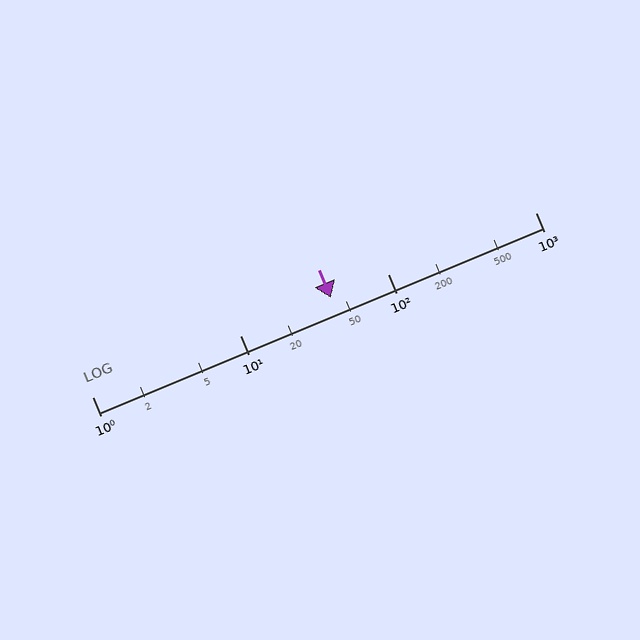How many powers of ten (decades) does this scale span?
The scale spans 3 decades, from 1 to 1000.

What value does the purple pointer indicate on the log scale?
The pointer indicates approximately 41.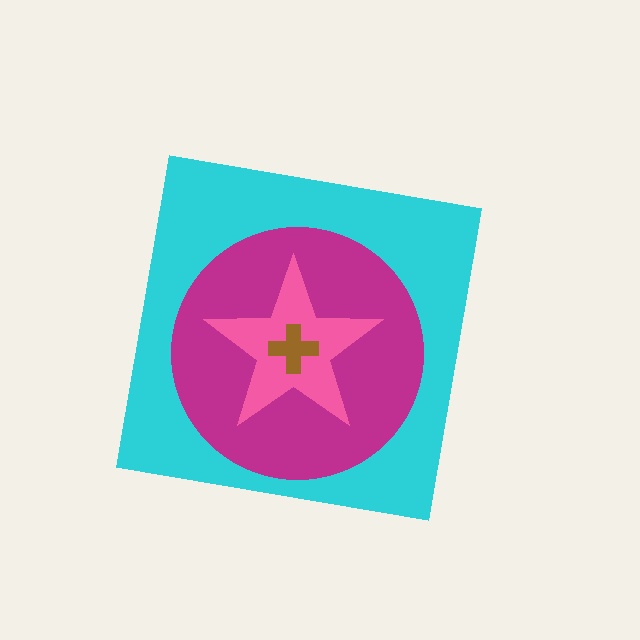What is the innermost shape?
The brown cross.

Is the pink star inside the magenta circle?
Yes.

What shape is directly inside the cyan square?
The magenta circle.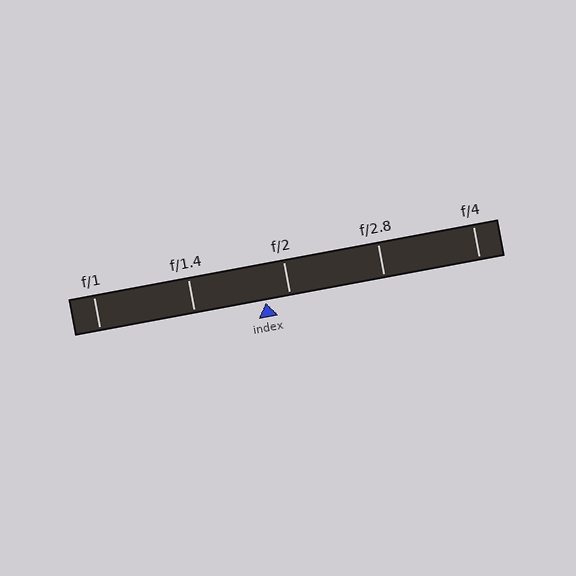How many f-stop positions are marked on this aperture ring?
There are 5 f-stop positions marked.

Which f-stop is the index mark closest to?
The index mark is closest to f/2.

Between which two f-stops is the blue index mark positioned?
The index mark is between f/1.4 and f/2.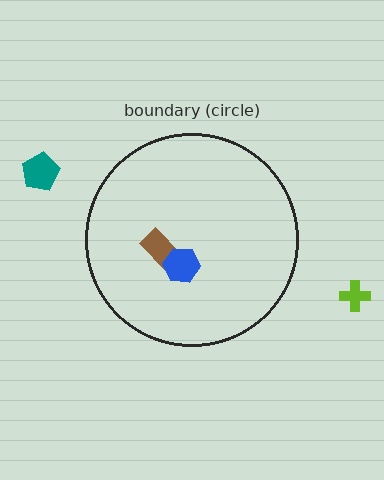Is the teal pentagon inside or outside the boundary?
Outside.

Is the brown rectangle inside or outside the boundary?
Inside.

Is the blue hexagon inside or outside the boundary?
Inside.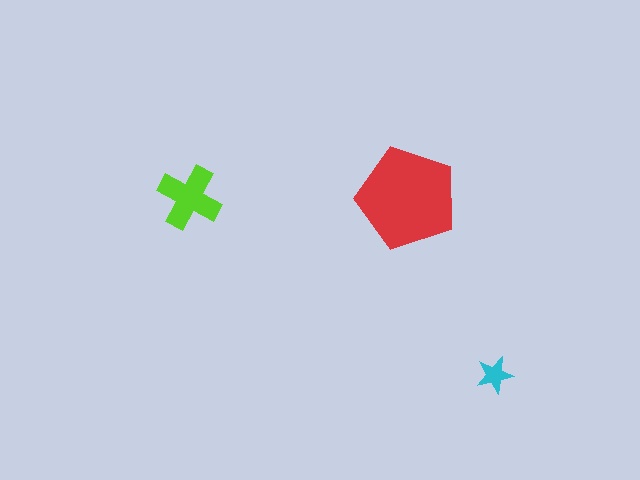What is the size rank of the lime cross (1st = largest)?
2nd.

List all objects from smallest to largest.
The cyan star, the lime cross, the red pentagon.